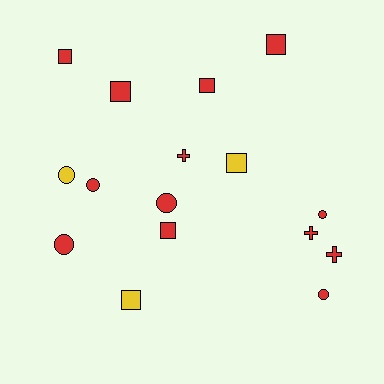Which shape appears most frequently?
Square, with 7 objects.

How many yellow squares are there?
There are 2 yellow squares.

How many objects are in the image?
There are 16 objects.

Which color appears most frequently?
Red, with 13 objects.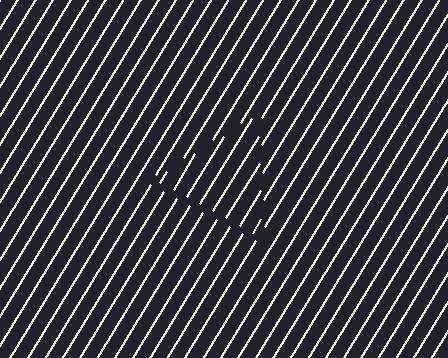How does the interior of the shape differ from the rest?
The interior of the shape contains the same grating, shifted by half a period — the contour is defined by the phase discontinuity where line-ends from the inner and outer gratings abut.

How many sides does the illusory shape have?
3 sides — the line-ends trace a triangle.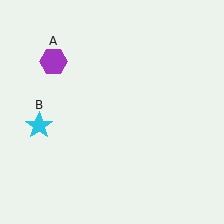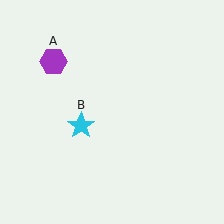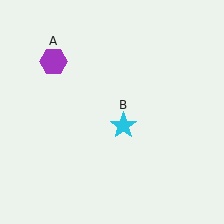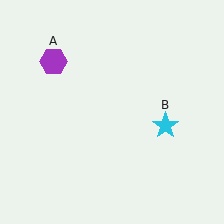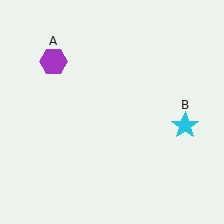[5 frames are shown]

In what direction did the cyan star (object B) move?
The cyan star (object B) moved right.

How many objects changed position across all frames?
1 object changed position: cyan star (object B).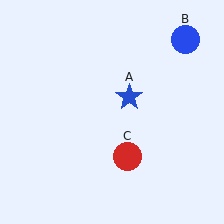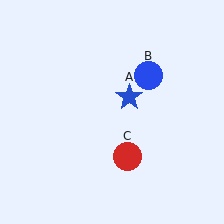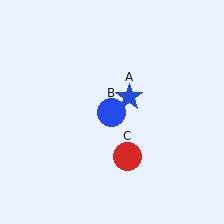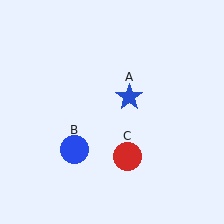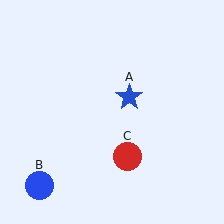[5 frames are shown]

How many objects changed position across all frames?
1 object changed position: blue circle (object B).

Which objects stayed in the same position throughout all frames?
Blue star (object A) and red circle (object C) remained stationary.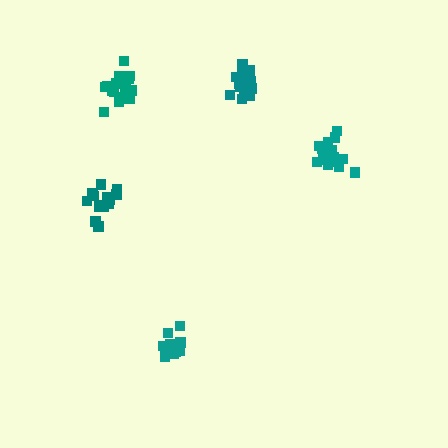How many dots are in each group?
Group 1: 17 dots, Group 2: 16 dots, Group 3: 19 dots, Group 4: 16 dots, Group 5: 20 dots (88 total).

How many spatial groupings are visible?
There are 5 spatial groupings.